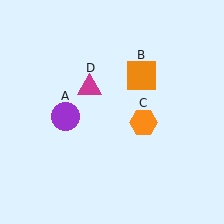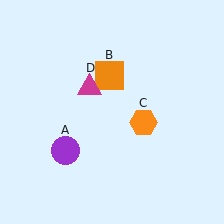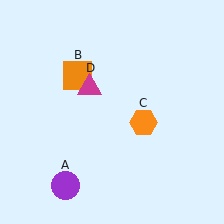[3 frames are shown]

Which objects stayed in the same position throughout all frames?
Orange hexagon (object C) and magenta triangle (object D) remained stationary.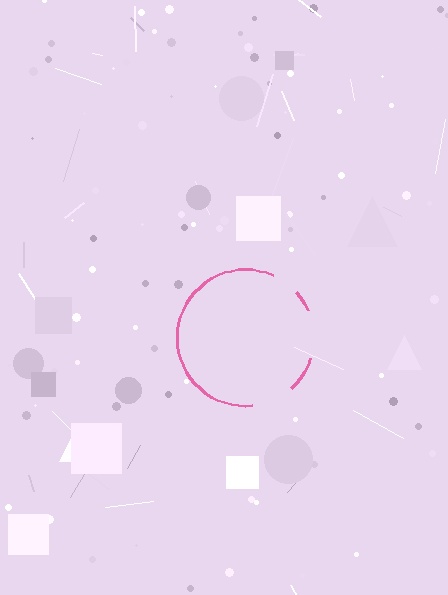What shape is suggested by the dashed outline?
The dashed outline suggests a circle.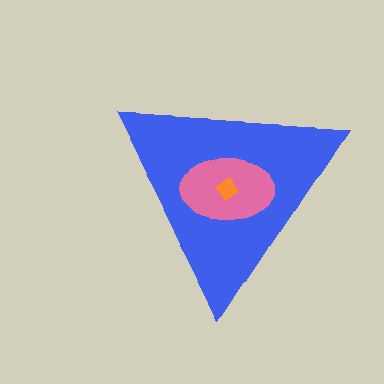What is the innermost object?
The orange diamond.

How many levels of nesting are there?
3.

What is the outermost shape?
The blue triangle.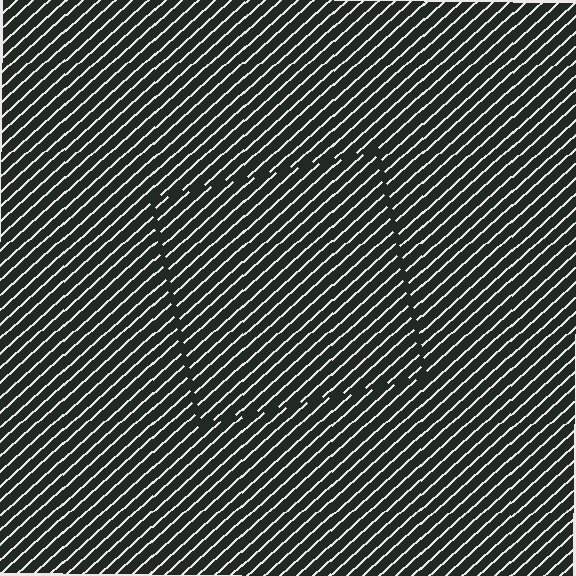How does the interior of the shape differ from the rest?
The interior of the shape contains the same grating, shifted by half a period — the contour is defined by the phase discontinuity where line-ends from the inner and outer gratings abut.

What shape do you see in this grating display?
An illusory square. The interior of the shape contains the same grating, shifted by half a period — the contour is defined by the phase discontinuity where line-ends from the inner and outer gratings abut.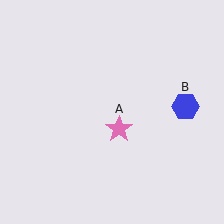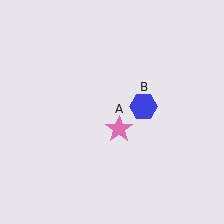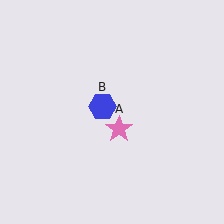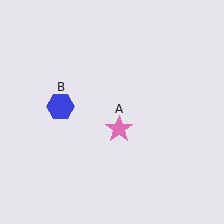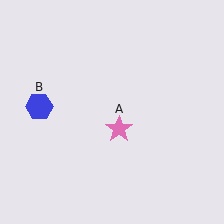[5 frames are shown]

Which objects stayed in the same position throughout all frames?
Pink star (object A) remained stationary.